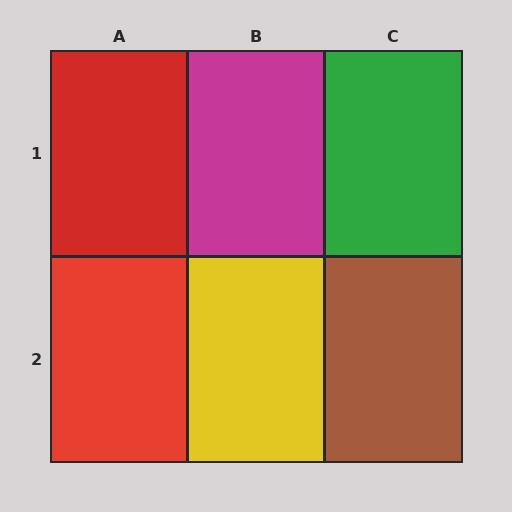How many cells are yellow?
1 cell is yellow.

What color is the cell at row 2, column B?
Yellow.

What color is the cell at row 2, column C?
Brown.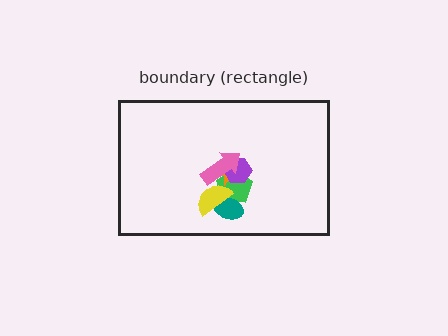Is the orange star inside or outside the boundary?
Inside.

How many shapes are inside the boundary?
6 inside, 0 outside.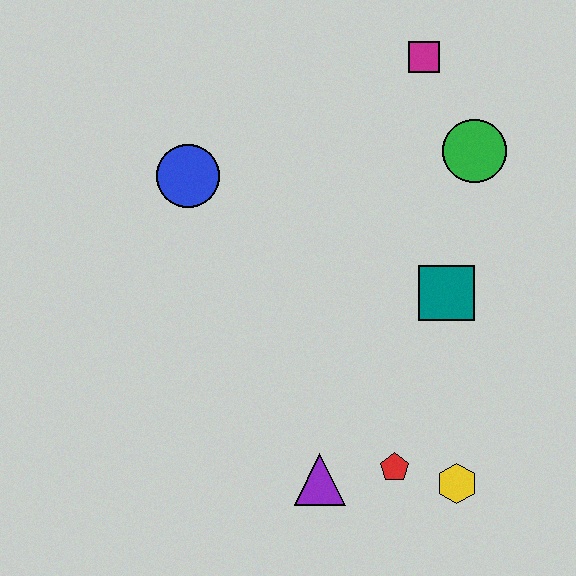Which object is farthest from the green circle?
The purple triangle is farthest from the green circle.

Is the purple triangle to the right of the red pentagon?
No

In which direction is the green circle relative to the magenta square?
The green circle is below the magenta square.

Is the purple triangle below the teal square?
Yes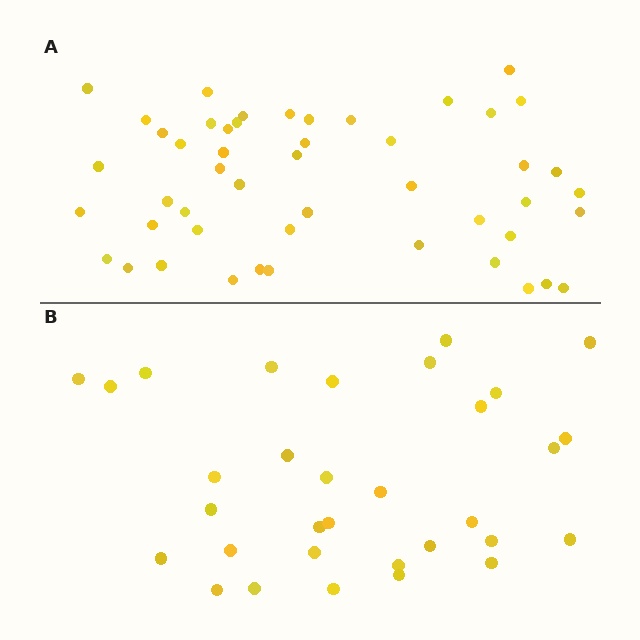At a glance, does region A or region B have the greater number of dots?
Region A (the top region) has more dots.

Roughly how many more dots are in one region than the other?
Region A has approximately 15 more dots than region B.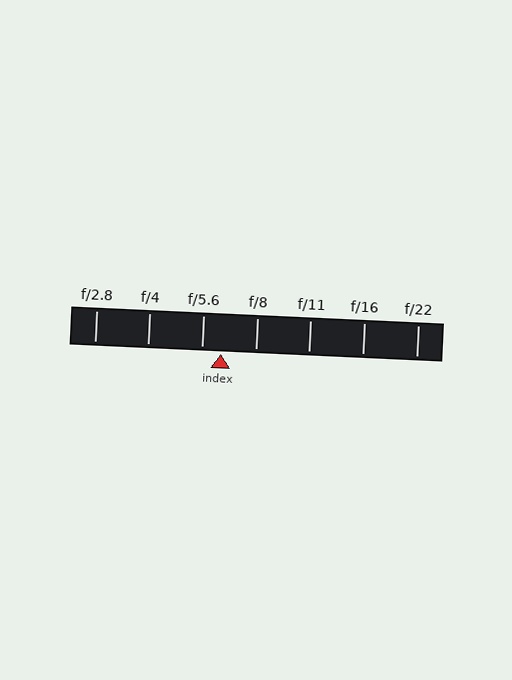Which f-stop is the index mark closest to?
The index mark is closest to f/5.6.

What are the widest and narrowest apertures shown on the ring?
The widest aperture shown is f/2.8 and the narrowest is f/22.